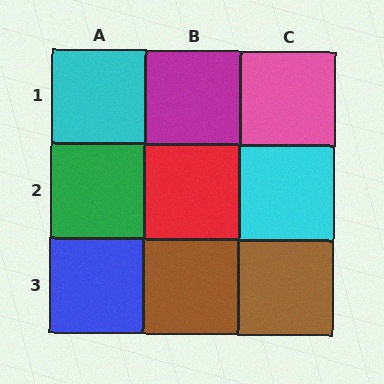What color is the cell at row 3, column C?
Brown.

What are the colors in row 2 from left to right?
Green, red, cyan.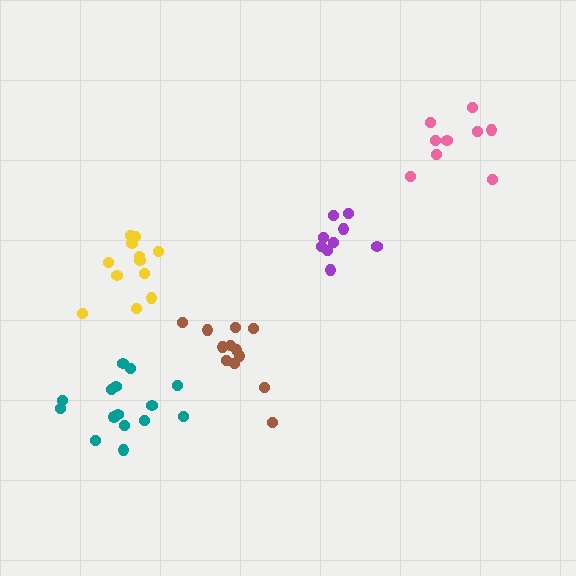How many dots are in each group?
Group 1: 12 dots, Group 2: 12 dots, Group 3: 9 dots, Group 4: 9 dots, Group 5: 15 dots (57 total).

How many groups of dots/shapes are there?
There are 5 groups.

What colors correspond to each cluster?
The clusters are colored: yellow, brown, pink, purple, teal.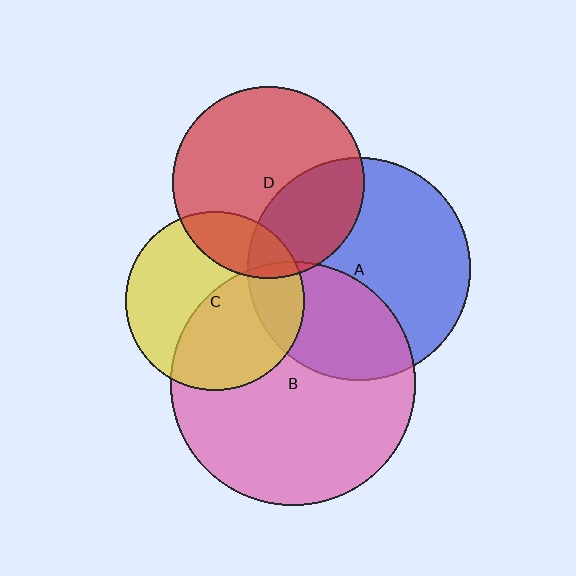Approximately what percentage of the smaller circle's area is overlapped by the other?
Approximately 20%.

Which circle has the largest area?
Circle B (pink).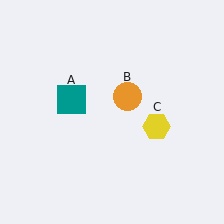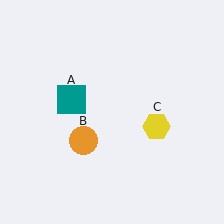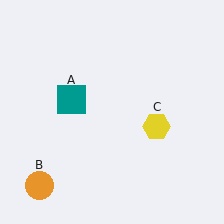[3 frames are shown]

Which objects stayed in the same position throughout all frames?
Teal square (object A) and yellow hexagon (object C) remained stationary.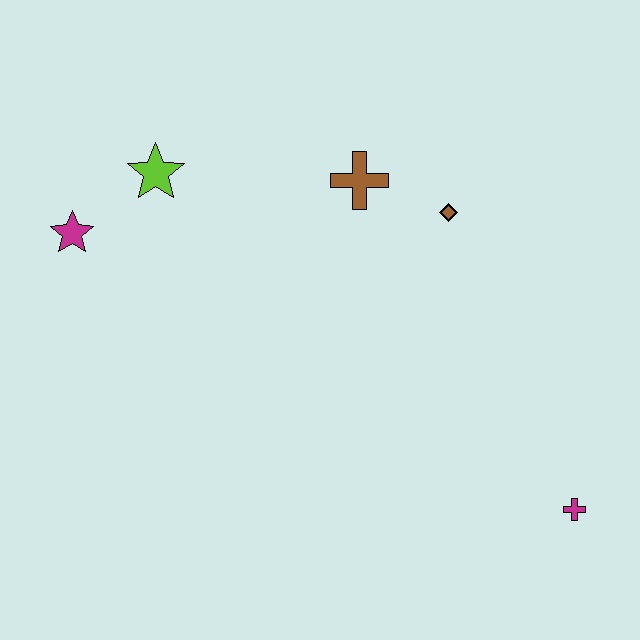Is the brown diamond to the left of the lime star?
No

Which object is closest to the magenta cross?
The brown diamond is closest to the magenta cross.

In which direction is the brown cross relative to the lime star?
The brown cross is to the right of the lime star.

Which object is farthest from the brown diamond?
The magenta star is farthest from the brown diamond.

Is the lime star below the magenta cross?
No